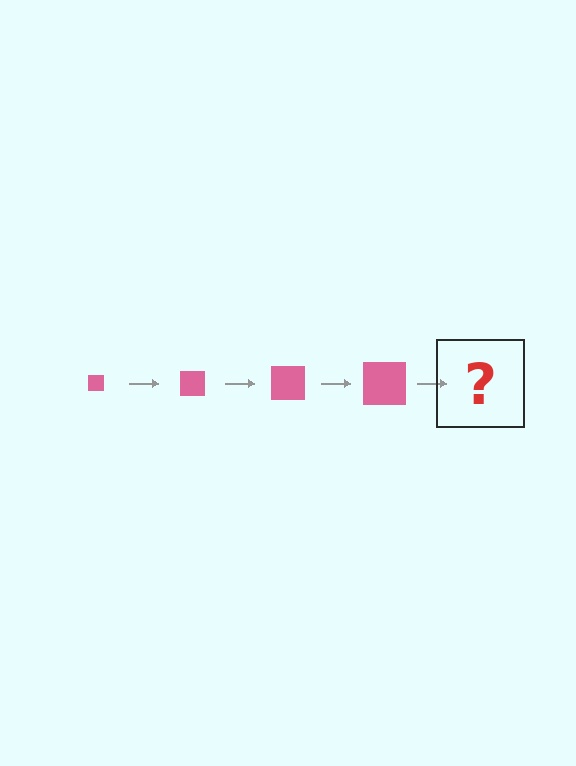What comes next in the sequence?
The next element should be a pink square, larger than the previous one.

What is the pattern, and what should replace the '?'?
The pattern is that the square gets progressively larger each step. The '?' should be a pink square, larger than the previous one.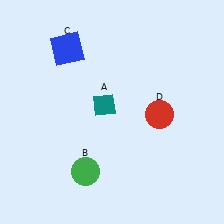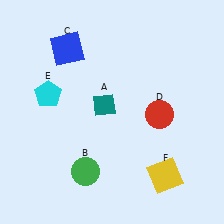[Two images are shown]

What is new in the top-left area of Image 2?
A cyan pentagon (E) was added in the top-left area of Image 2.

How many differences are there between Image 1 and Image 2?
There are 2 differences between the two images.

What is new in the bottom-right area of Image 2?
A yellow square (F) was added in the bottom-right area of Image 2.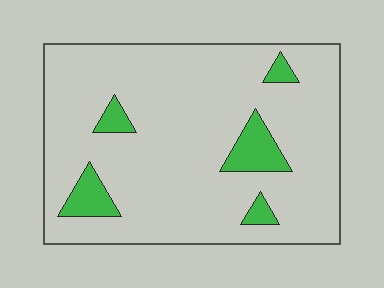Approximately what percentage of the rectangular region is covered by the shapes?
Approximately 10%.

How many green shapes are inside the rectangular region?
5.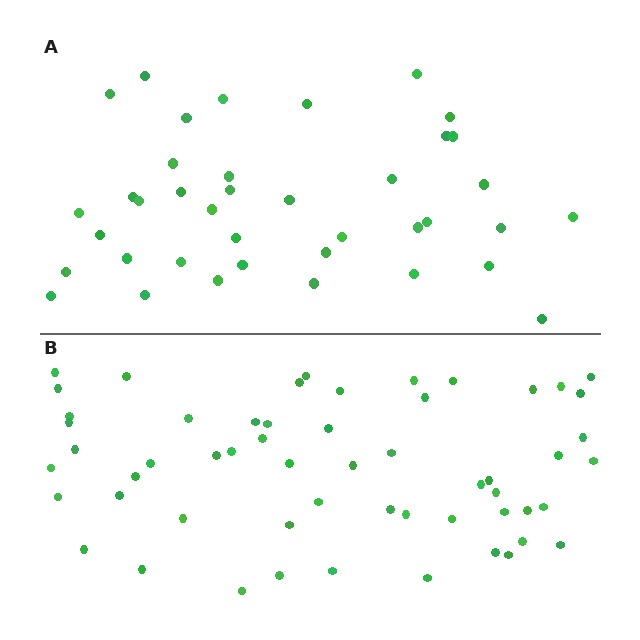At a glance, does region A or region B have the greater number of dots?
Region B (the bottom region) has more dots.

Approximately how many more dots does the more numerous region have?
Region B has approximately 15 more dots than region A.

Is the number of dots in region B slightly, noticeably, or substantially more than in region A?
Region B has noticeably more, but not dramatically so. The ratio is roughly 1.4 to 1.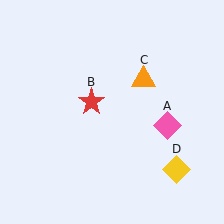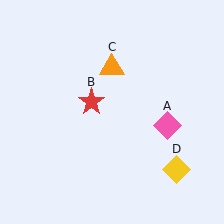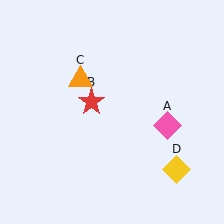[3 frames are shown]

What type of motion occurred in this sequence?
The orange triangle (object C) rotated counterclockwise around the center of the scene.